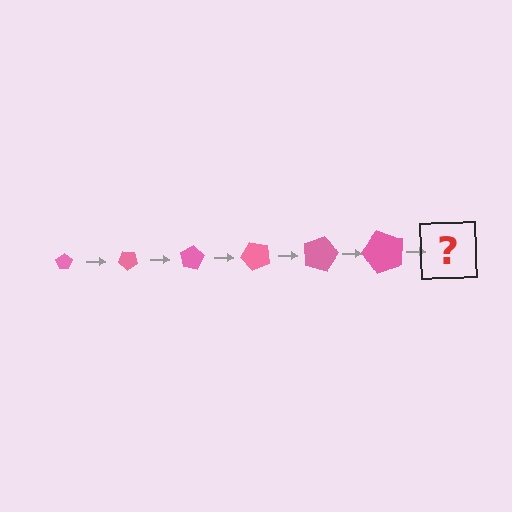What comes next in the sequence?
The next element should be a pentagon, larger than the previous one and rotated 240 degrees from the start.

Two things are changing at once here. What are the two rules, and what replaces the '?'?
The two rules are that the pentagon grows larger each step and it rotates 40 degrees each step. The '?' should be a pentagon, larger than the previous one and rotated 240 degrees from the start.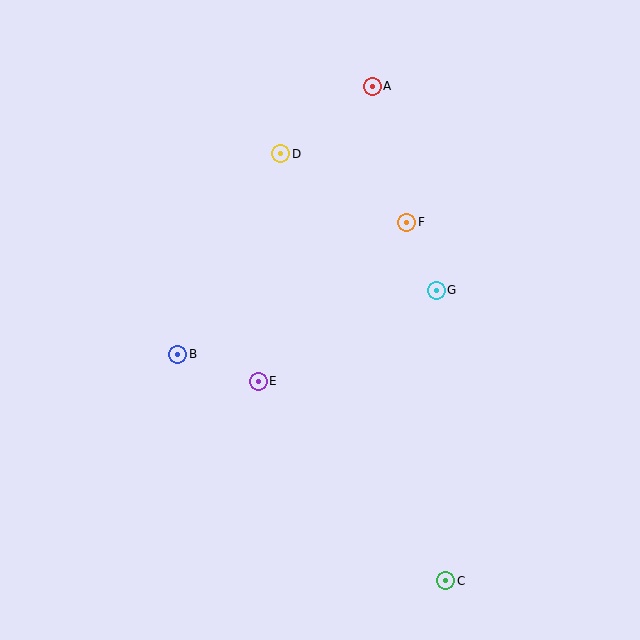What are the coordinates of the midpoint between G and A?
The midpoint between G and A is at (404, 188).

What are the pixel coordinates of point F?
Point F is at (407, 222).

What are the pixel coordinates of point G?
Point G is at (436, 290).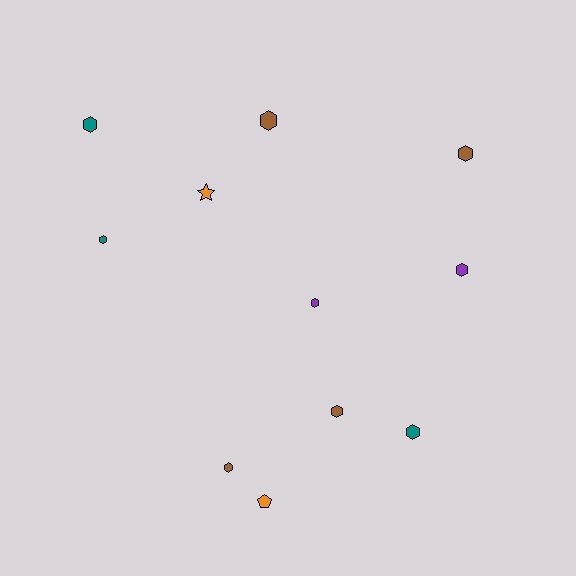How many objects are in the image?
There are 11 objects.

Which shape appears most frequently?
Hexagon, with 9 objects.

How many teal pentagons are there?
There are no teal pentagons.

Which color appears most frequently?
Brown, with 4 objects.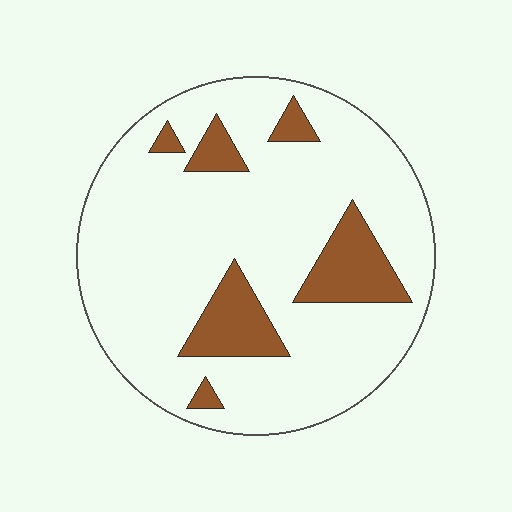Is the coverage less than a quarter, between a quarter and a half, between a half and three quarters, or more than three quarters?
Less than a quarter.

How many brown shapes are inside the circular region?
6.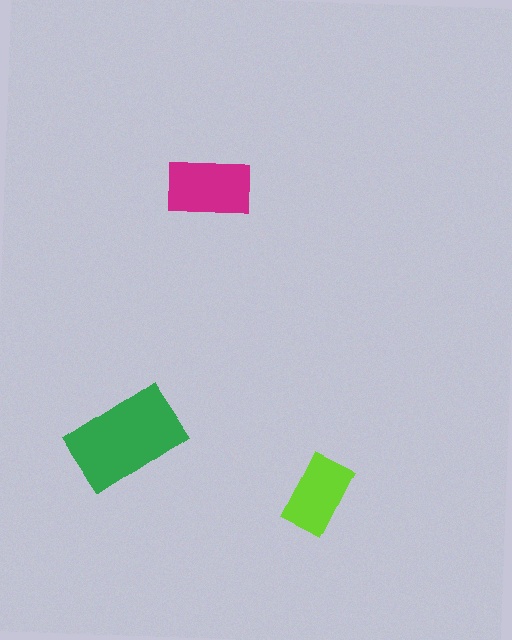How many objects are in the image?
There are 3 objects in the image.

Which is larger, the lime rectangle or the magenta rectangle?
The magenta one.